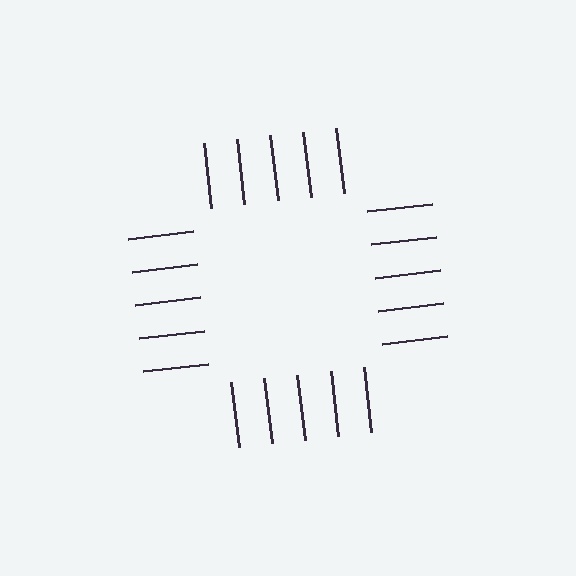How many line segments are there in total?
20 — 5 along each of the 4 edges.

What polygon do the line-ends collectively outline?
An illusory square — the line segments terminate on its edges but no continuous stroke is drawn.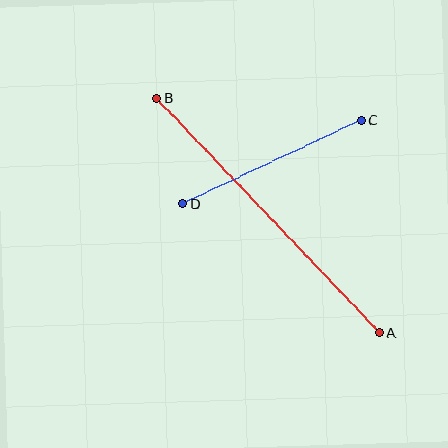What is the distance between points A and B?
The distance is approximately 324 pixels.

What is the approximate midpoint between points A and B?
The midpoint is at approximately (268, 216) pixels.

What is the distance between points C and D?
The distance is approximately 197 pixels.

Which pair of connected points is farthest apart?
Points A and B are farthest apart.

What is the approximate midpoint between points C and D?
The midpoint is at approximately (272, 162) pixels.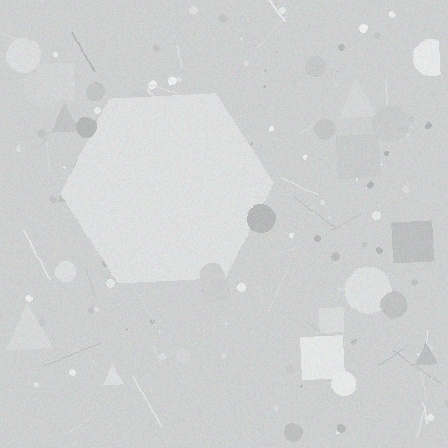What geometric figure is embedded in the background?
A hexagon is embedded in the background.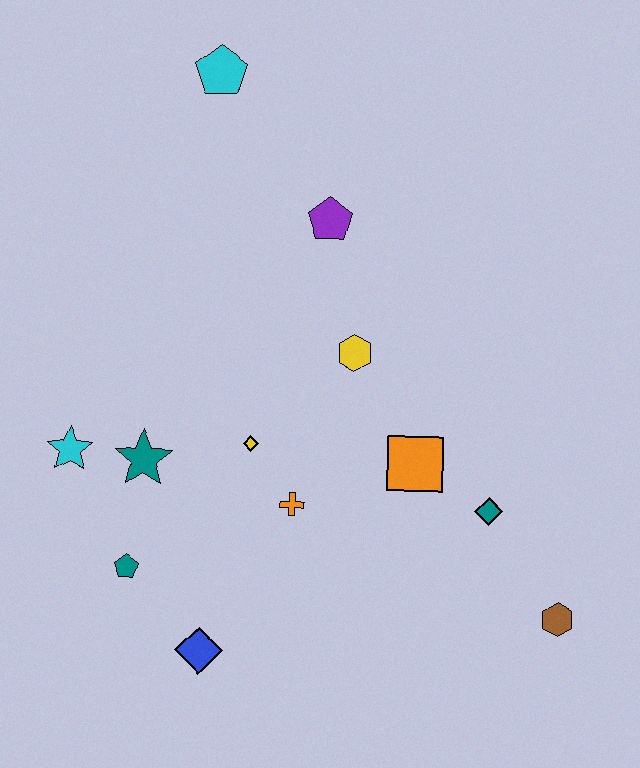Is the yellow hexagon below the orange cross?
No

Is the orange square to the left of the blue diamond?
No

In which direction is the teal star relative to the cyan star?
The teal star is to the right of the cyan star.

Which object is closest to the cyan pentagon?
The purple pentagon is closest to the cyan pentagon.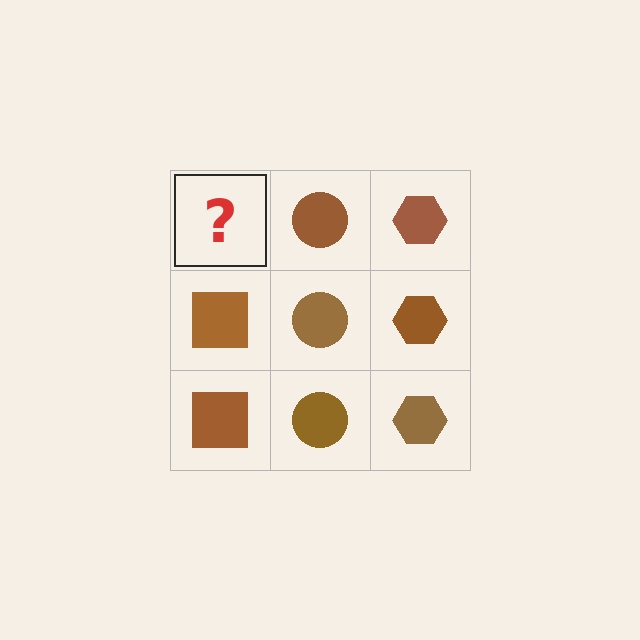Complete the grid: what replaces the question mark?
The question mark should be replaced with a brown square.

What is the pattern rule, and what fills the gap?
The rule is that each column has a consistent shape. The gap should be filled with a brown square.